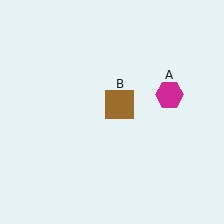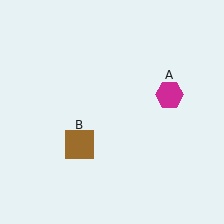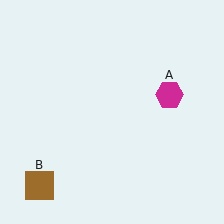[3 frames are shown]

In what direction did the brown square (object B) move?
The brown square (object B) moved down and to the left.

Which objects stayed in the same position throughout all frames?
Magenta hexagon (object A) remained stationary.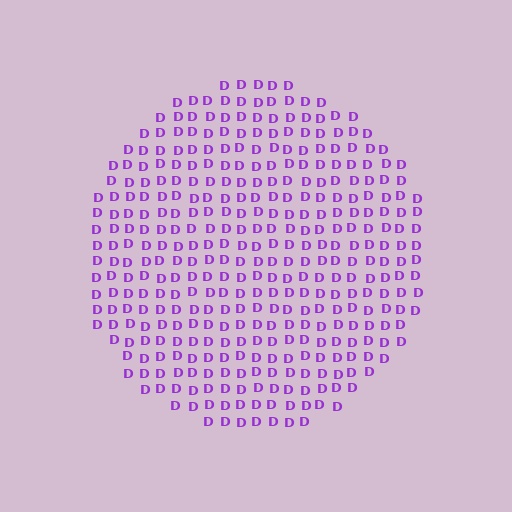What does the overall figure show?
The overall figure shows a circle.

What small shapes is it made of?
It is made of small letter D's.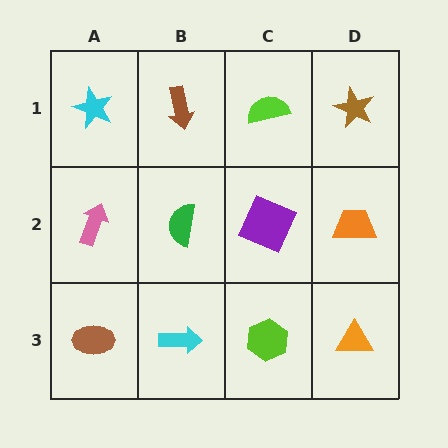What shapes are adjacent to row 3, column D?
An orange trapezoid (row 2, column D), a lime hexagon (row 3, column C).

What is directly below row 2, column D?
An orange triangle.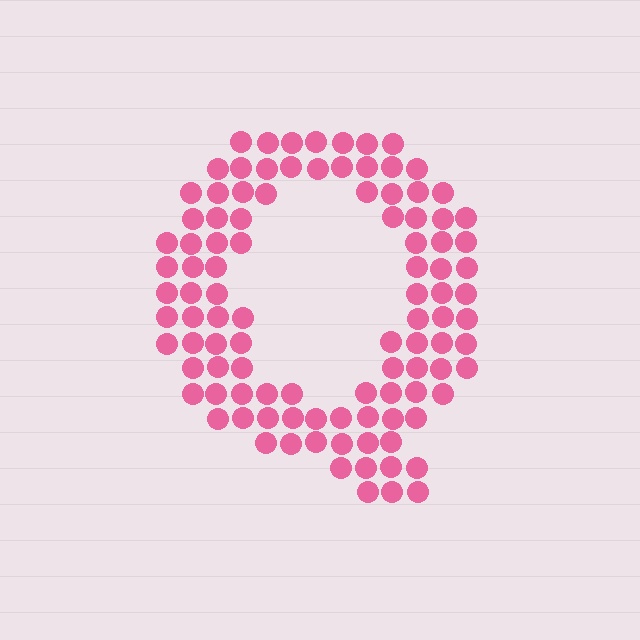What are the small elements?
The small elements are circles.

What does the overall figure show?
The overall figure shows the letter Q.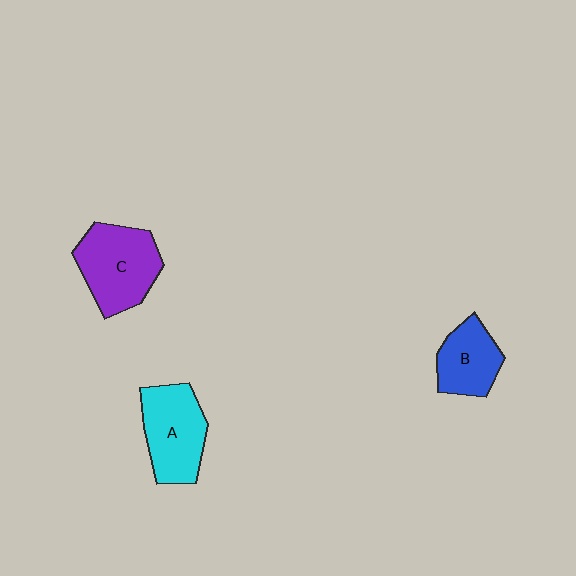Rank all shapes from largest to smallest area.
From largest to smallest: C (purple), A (cyan), B (blue).